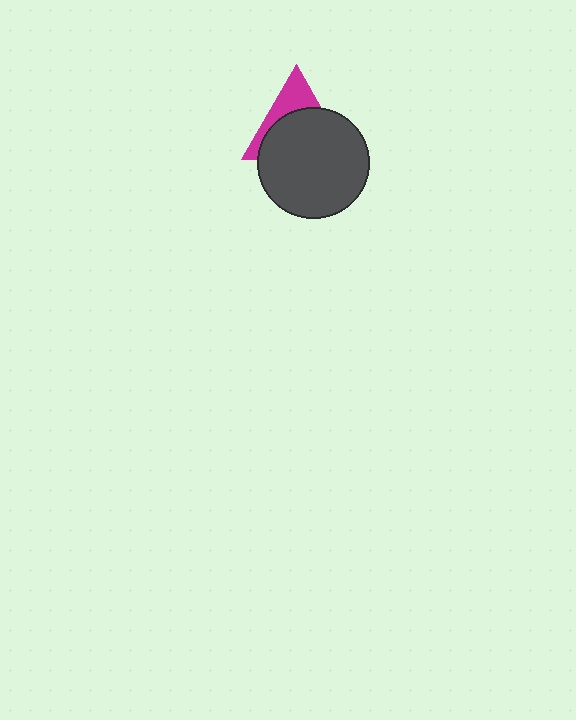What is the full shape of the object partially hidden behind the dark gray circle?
The partially hidden object is a magenta triangle.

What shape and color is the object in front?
The object in front is a dark gray circle.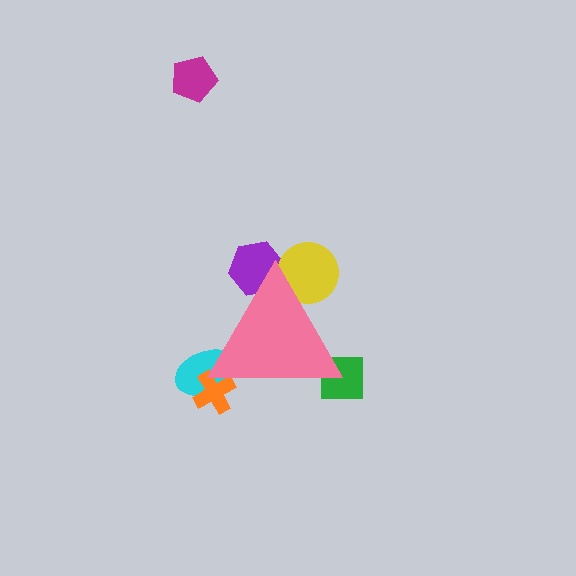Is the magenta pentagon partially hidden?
No, the magenta pentagon is fully visible.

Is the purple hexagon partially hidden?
Yes, the purple hexagon is partially hidden behind the pink triangle.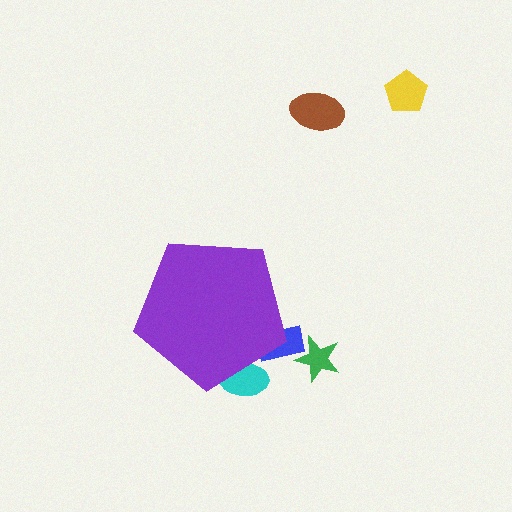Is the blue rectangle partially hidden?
Yes, the blue rectangle is partially hidden behind the purple pentagon.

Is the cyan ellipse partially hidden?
Yes, the cyan ellipse is partially hidden behind the purple pentagon.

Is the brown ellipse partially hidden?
No, the brown ellipse is fully visible.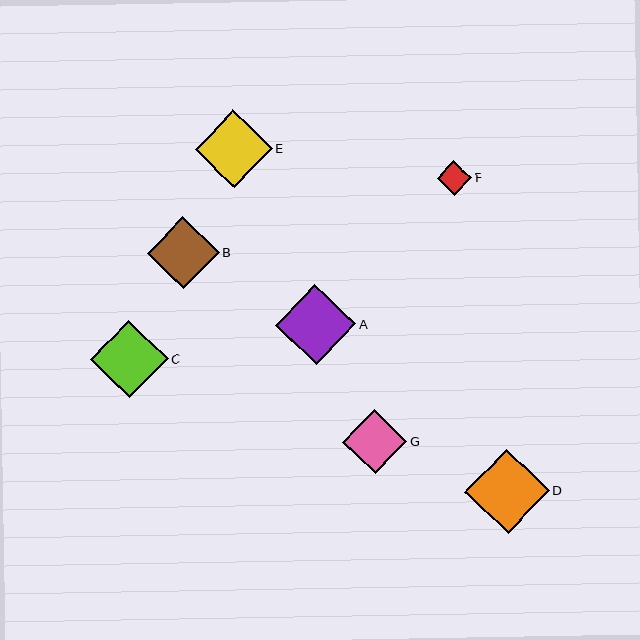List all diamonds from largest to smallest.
From largest to smallest: D, A, C, E, B, G, F.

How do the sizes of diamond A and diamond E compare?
Diamond A and diamond E are approximately the same size.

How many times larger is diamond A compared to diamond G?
Diamond A is approximately 1.3 times the size of diamond G.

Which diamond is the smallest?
Diamond F is the smallest with a size of approximately 34 pixels.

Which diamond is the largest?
Diamond D is the largest with a size of approximately 84 pixels.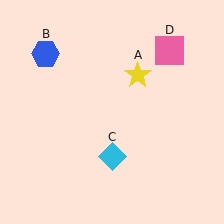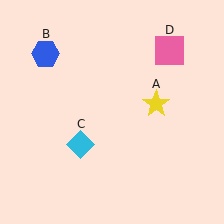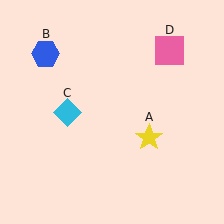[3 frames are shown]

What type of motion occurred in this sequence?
The yellow star (object A), cyan diamond (object C) rotated clockwise around the center of the scene.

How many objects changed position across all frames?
2 objects changed position: yellow star (object A), cyan diamond (object C).